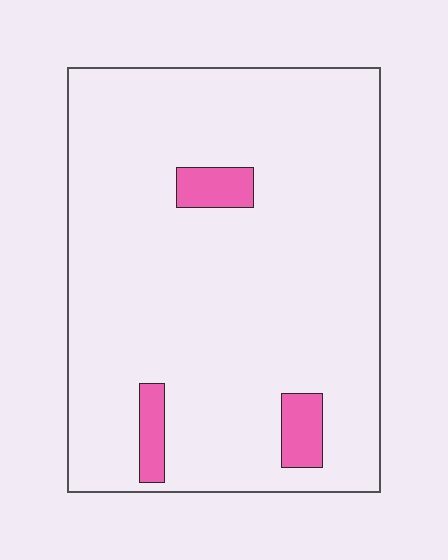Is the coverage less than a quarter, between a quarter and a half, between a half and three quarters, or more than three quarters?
Less than a quarter.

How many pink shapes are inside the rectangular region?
3.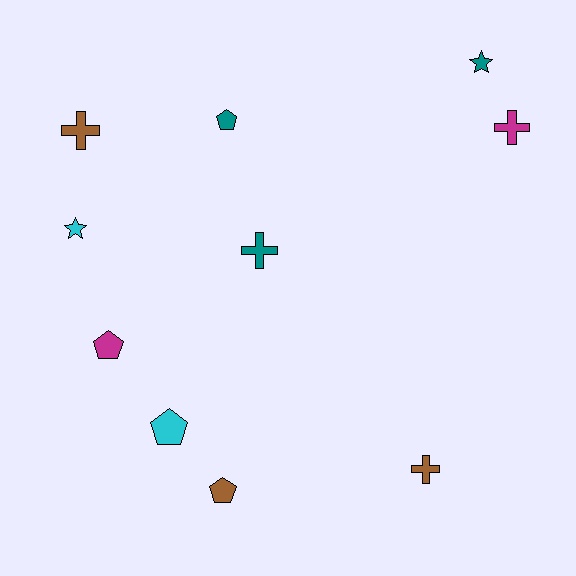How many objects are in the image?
There are 10 objects.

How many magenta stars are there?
There are no magenta stars.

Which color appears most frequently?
Brown, with 3 objects.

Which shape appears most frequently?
Cross, with 4 objects.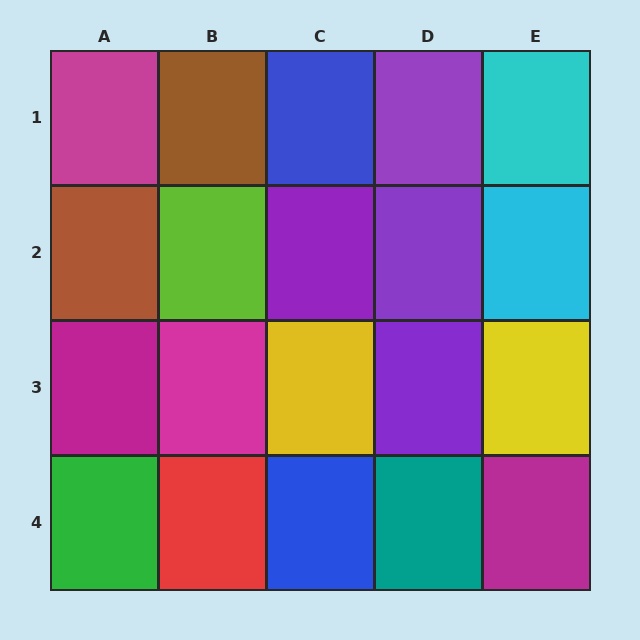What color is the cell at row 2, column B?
Lime.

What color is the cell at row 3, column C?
Yellow.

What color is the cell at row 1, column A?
Magenta.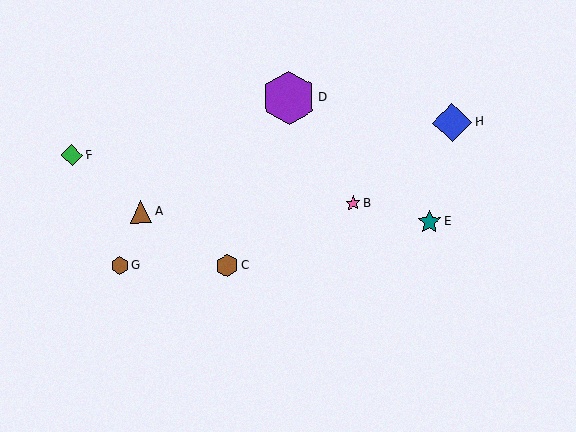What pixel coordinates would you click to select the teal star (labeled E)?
Click at (429, 222) to select the teal star E.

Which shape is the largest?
The purple hexagon (labeled D) is the largest.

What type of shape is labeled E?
Shape E is a teal star.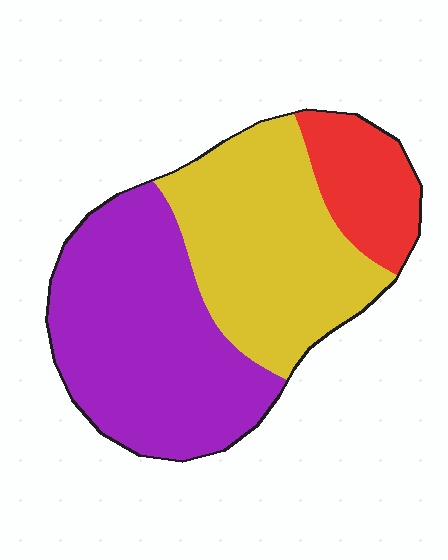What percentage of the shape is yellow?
Yellow takes up about two fifths (2/5) of the shape.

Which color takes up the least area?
Red, at roughly 15%.